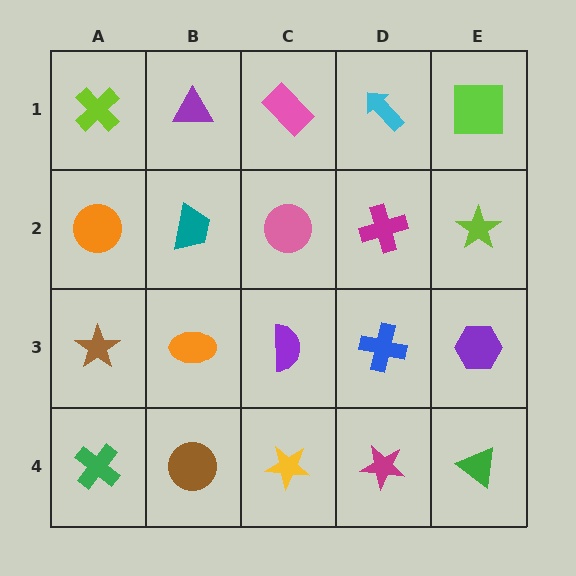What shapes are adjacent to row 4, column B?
An orange ellipse (row 3, column B), a green cross (row 4, column A), a yellow star (row 4, column C).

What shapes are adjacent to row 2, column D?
A cyan arrow (row 1, column D), a blue cross (row 3, column D), a pink circle (row 2, column C), a lime star (row 2, column E).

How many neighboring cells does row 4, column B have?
3.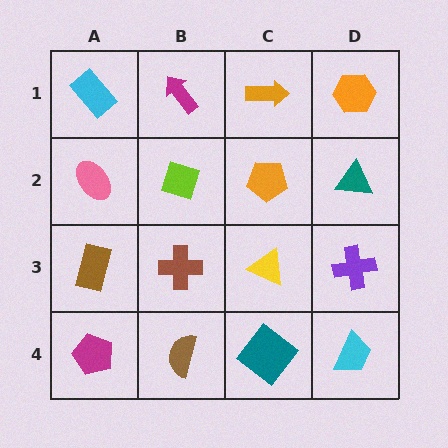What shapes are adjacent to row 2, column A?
A cyan rectangle (row 1, column A), a brown rectangle (row 3, column A), a lime diamond (row 2, column B).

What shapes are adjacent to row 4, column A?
A brown rectangle (row 3, column A), a brown semicircle (row 4, column B).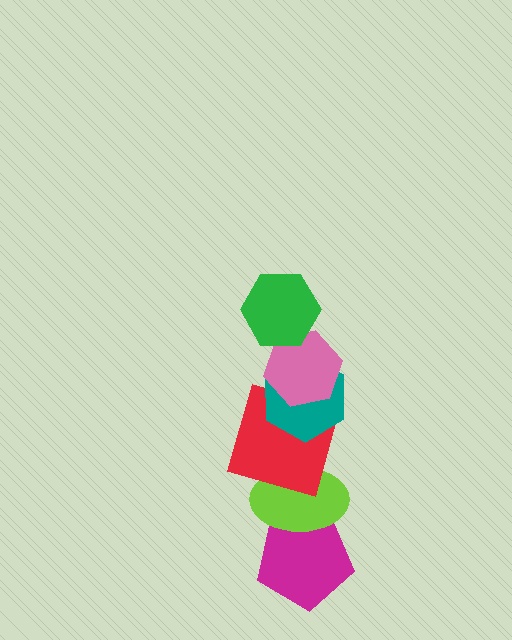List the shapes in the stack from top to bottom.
From top to bottom: the green hexagon, the pink hexagon, the teal hexagon, the red square, the lime ellipse, the magenta pentagon.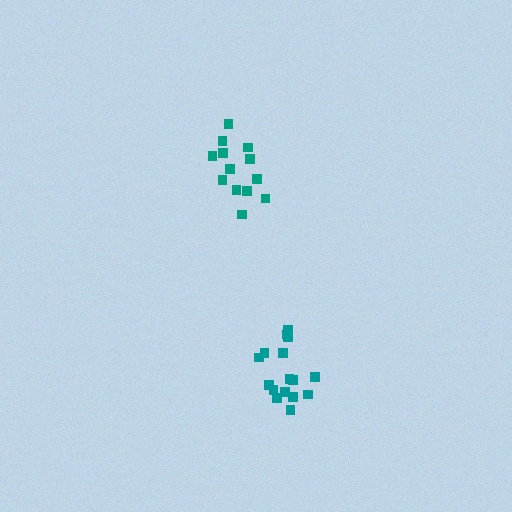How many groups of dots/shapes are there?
There are 2 groups.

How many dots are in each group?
Group 1: 16 dots, Group 2: 13 dots (29 total).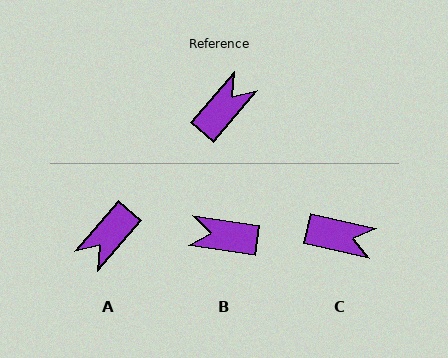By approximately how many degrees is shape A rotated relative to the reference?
Approximately 179 degrees counter-clockwise.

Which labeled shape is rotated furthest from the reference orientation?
A, about 179 degrees away.